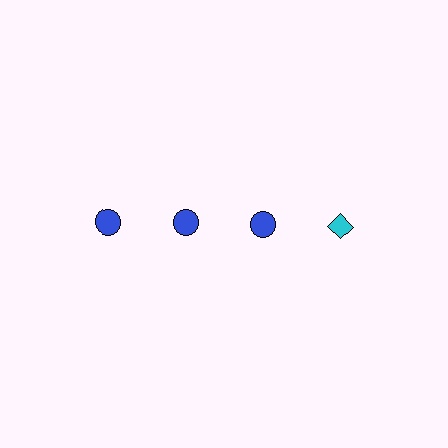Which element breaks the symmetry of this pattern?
The cyan diamond in the top row, second from right column breaks the symmetry. All other shapes are blue circles.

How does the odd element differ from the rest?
It differs in both color (cyan instead of blue) and shape (diamond instead of circle).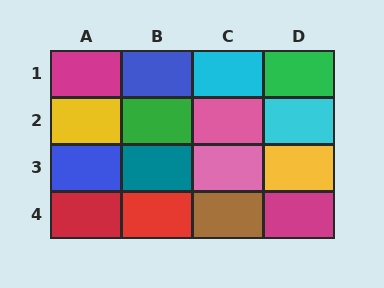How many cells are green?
2 cells are green.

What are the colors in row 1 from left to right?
Magenta, blue, cyan, green.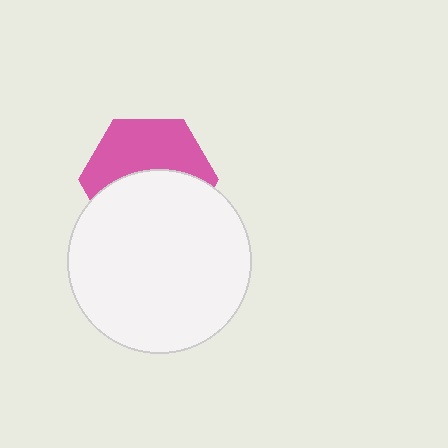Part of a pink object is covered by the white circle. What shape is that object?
It is a hexagon.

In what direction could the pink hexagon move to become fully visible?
The pink hexagon could move up. That would shift it out from behind the white circle entirely.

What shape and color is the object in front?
The object in front is a white circle.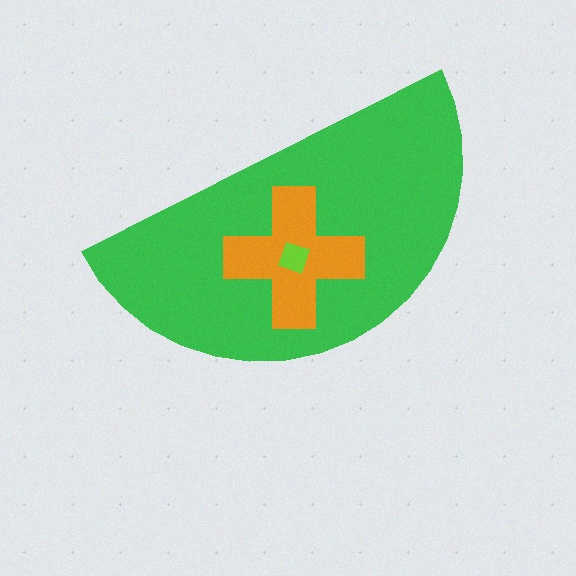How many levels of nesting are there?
3.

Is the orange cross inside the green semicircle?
Yes.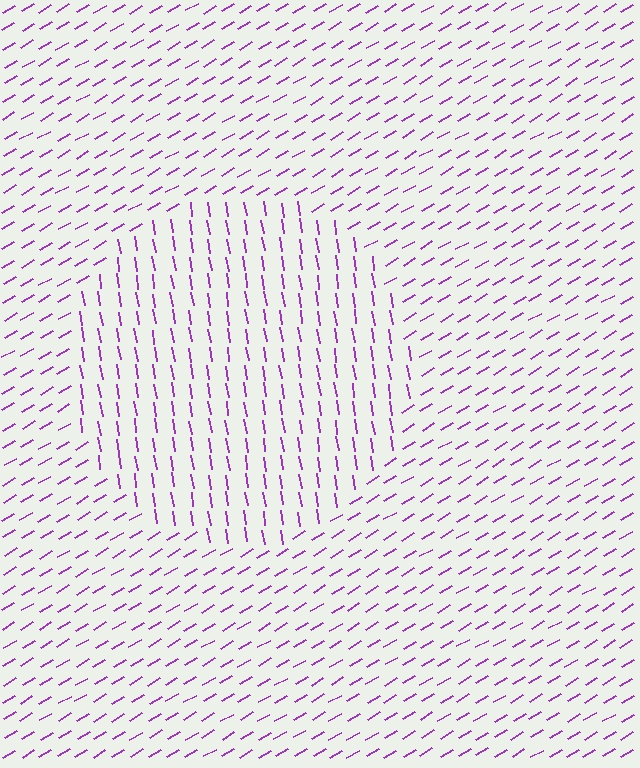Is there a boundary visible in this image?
Yes, there is a texture boundary formed by a change in line orientation.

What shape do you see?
I see a circle.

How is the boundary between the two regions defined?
The boundary is defined purely by a change in line orientation (approximately 68 degrees difference). All lines are the same color and thickness.